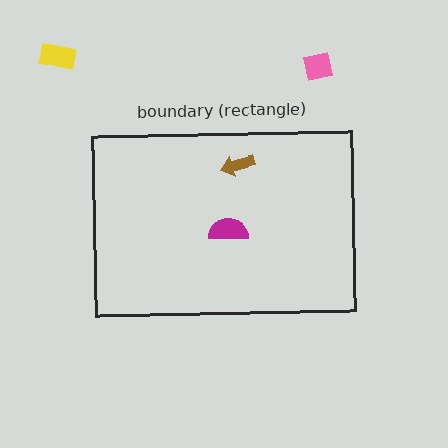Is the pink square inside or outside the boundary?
Outside.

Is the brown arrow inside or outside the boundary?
Inside.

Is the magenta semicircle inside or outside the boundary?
Inside.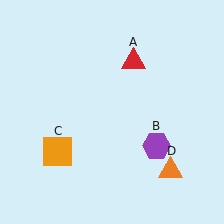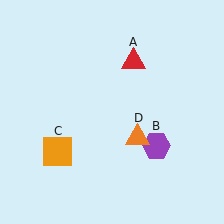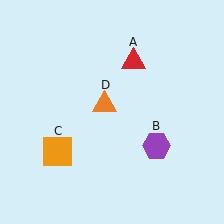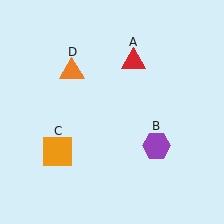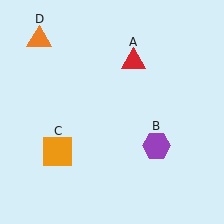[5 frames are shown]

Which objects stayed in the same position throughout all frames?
Red triangle (object A) and purple hexagon (object B) and orange square (object C) remained stationary.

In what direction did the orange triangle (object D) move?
The orange triangle (object D) moved up and to the left.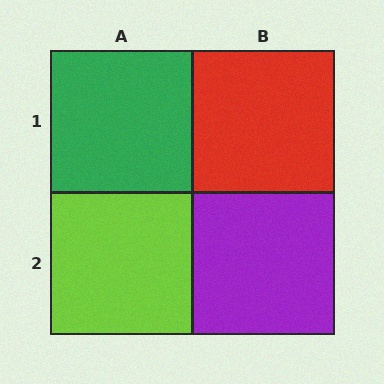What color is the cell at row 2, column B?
Purple.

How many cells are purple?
1 cell is purple.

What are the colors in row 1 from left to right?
Green, red.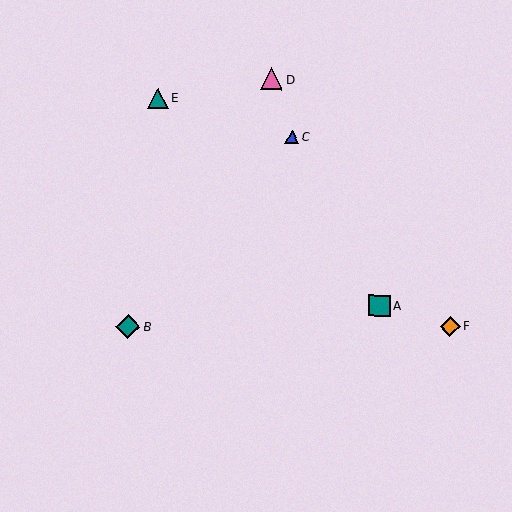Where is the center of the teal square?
The center of the teal square is at (379, 306).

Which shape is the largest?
The teal diamond (labeled B) is the largest.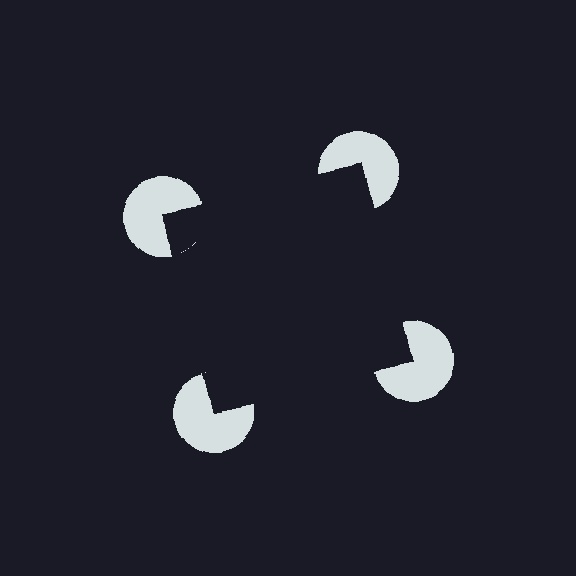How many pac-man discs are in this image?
There are 4 — one at each vertex of the illusory square.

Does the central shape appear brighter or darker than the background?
It typically appears slightly darker than the background, even though no actual brightness change is drawn.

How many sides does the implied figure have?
4 sides.